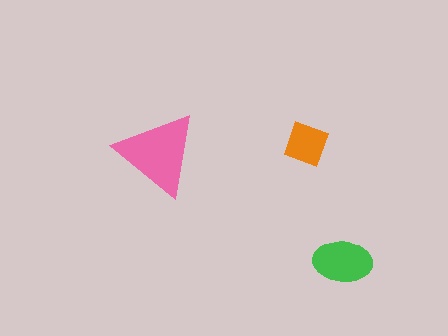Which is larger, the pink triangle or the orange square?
The pink triangle.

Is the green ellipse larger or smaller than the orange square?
Larger.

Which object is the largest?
The pink triangle.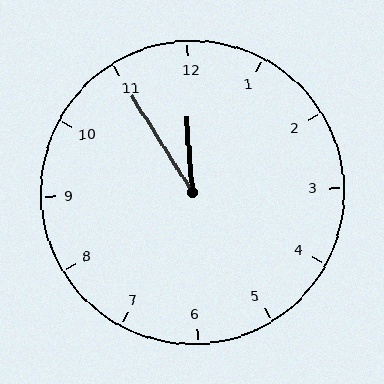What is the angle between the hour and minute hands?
Approximately 28 degrees.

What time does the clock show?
11:55.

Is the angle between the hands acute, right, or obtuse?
It is acute.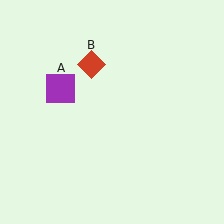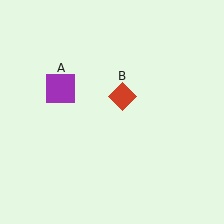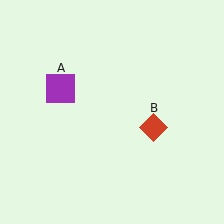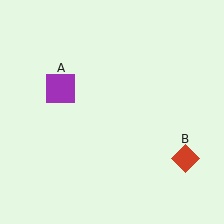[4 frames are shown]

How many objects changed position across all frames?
1 object changed position: red diamond (object B).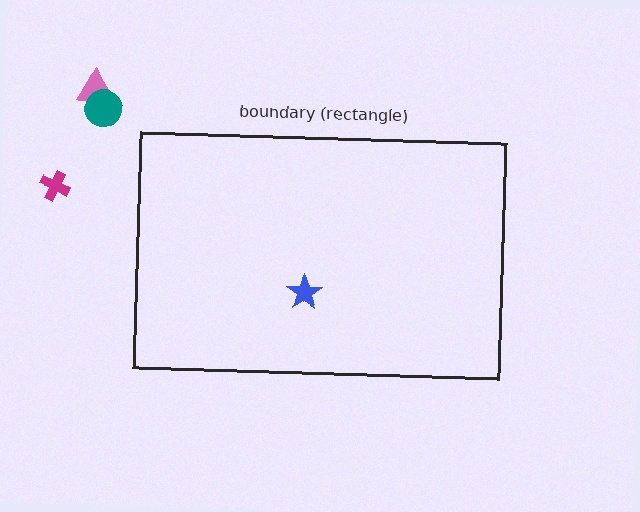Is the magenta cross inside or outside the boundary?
Outside.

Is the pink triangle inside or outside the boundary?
Outside.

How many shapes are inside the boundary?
1 inside, 3 outside.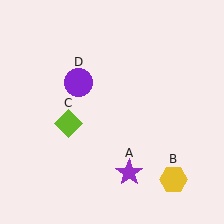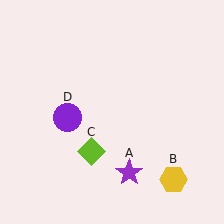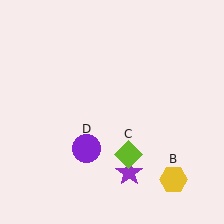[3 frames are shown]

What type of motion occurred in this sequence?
The lime diamond (object C), purple circle (object D) rotated counterclockwise around the center of the scene.